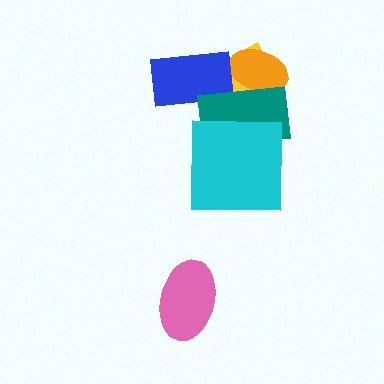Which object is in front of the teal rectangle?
The cyan square is in front of the teal rectangle.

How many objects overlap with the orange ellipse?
2 objects overlap with the orange ellipse.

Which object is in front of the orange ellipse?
The teal rectangle is in front of the orange ellipse.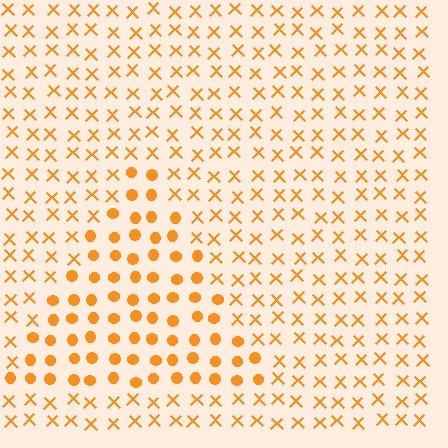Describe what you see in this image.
The image is filled with small orange elements arranged in a uniform grid. A triangle-shaped region contains circles, while the surrounding area contains X marks. The boundary is defined purely by the change in element shape.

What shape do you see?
I see a triangle.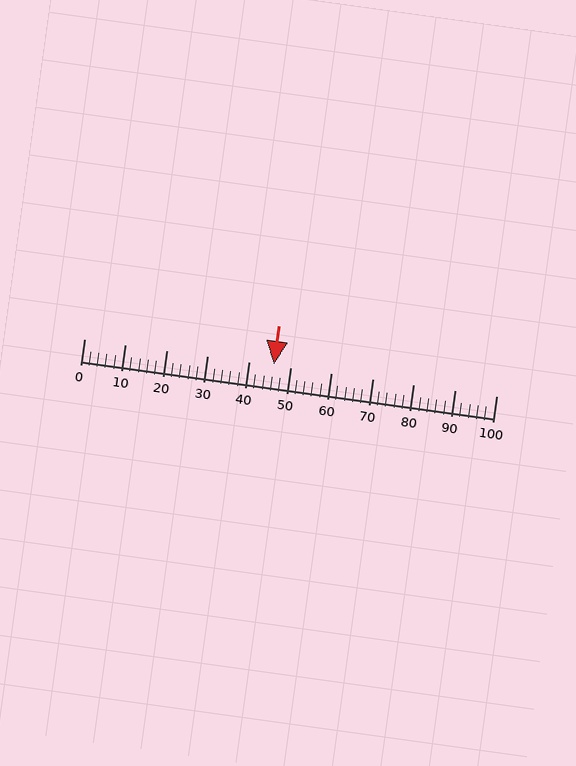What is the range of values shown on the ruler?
The ruler shows values from 0 to 100.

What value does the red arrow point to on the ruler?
The red arrow points to approximately 46.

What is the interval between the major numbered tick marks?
The major tick marks are spaced 10 units apart.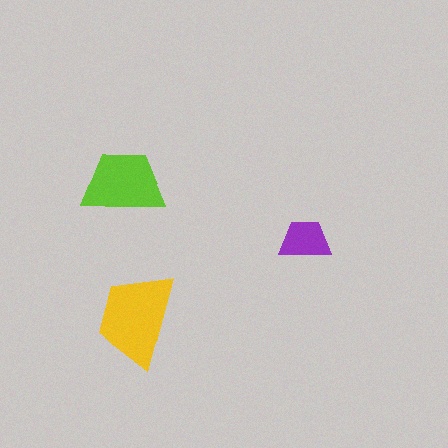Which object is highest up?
The lime trapezoid is topmost.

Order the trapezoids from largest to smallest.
the yellow one, the lime one, the purple one.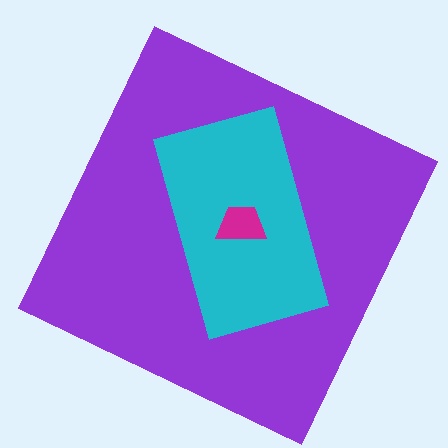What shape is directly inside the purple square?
The cyan rectangle.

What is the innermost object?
The magenta trapezoid.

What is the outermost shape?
The purple square.